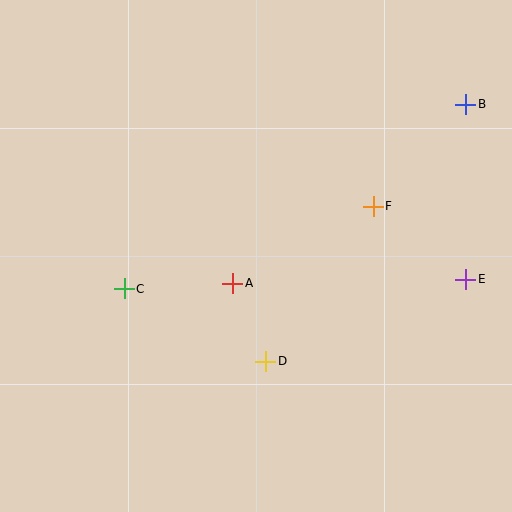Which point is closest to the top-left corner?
Point C is closest to the top-left corner.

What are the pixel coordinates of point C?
Point C is at (124, 289).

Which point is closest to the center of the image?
Point A at (233, 283) is closest to the center.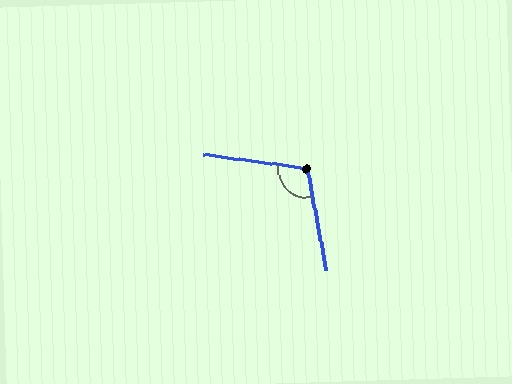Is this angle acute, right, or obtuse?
It is obtuse.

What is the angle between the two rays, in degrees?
Approximately 109 degrees.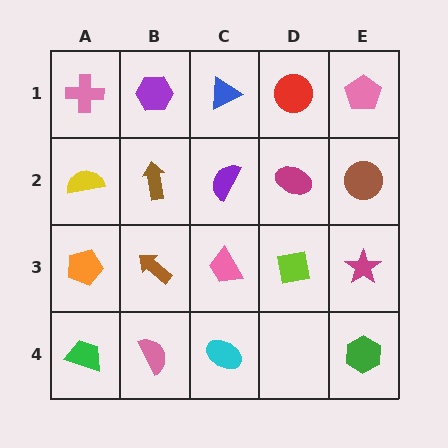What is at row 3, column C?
A pink trapezoid.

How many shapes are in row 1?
5 shapes.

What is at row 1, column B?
A purple hexagon.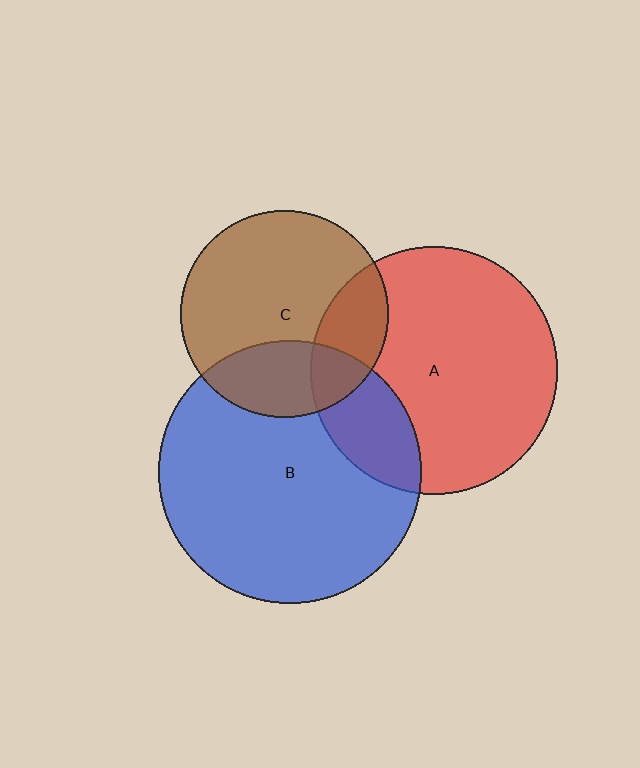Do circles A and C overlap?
Yes.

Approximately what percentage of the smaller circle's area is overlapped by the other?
Approximately 20%.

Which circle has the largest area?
Circle B (blue).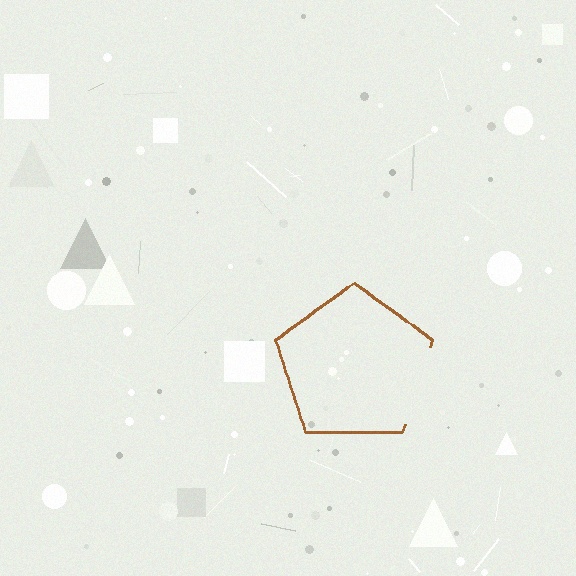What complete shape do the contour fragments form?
The contour fragments form a pentagon.